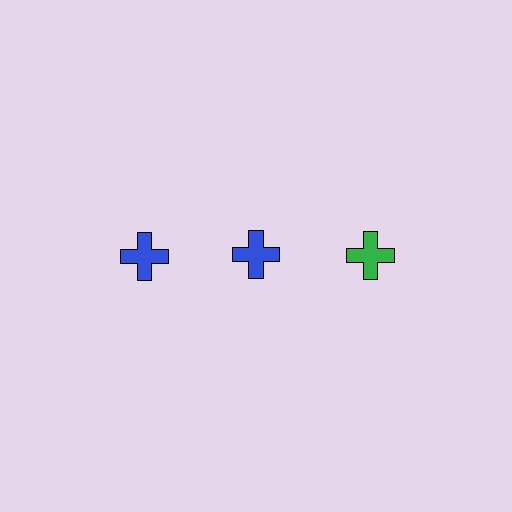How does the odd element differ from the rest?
It has a different color: green instead of blue.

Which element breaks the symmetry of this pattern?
The green cross in the top row, center column breaks the symmetry. All other shapes are blue crosses.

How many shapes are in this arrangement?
There are 3 shapes arranged in a grid pattern.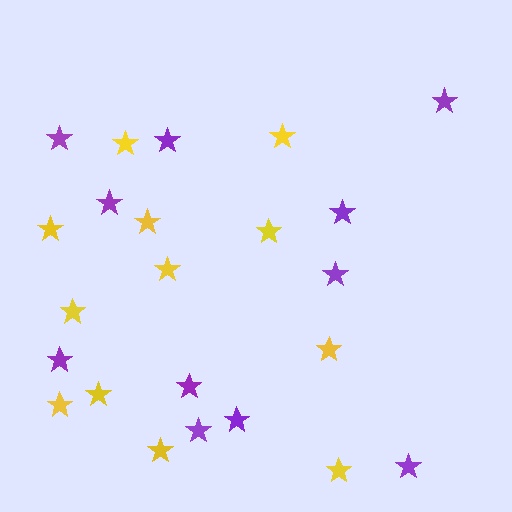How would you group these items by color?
There are 2 groups: one group of purple stars (11) and one group of yellow stars (12).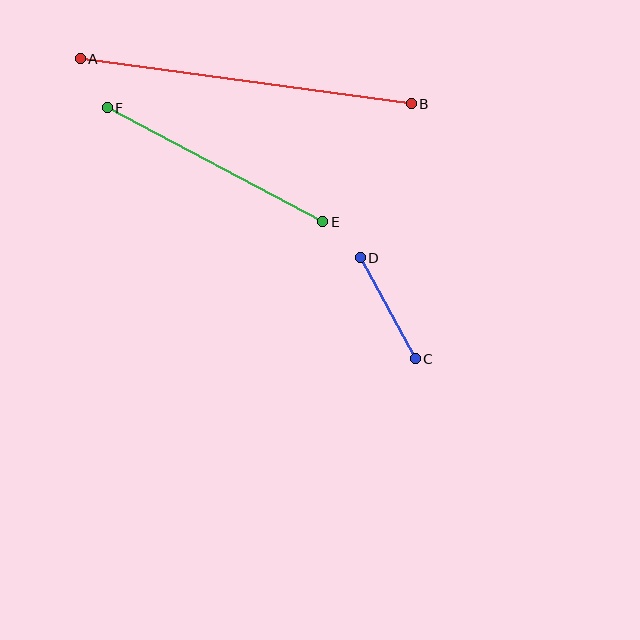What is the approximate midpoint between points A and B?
The midpoint is at approximately (246, 81) pixels.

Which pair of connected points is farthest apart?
Points A and B are farthest apart.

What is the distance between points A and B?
The distance is approximately 334 pixels.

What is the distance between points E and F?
The distance is approximately 244 pixels.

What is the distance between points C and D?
The distance is approximately 115 pixels.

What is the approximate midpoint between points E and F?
The midpoint is at approximately (215, 165) pixels.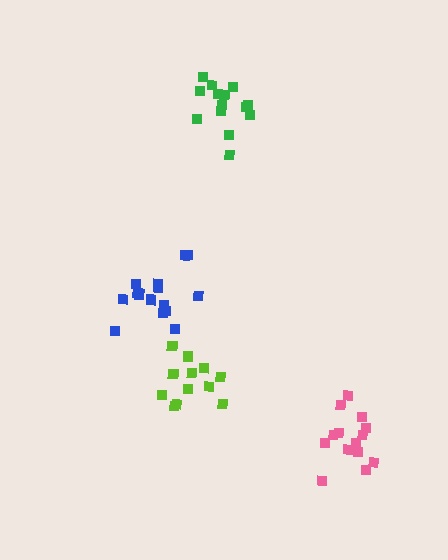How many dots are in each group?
Group 1: 14 dots, Group 2: 16 dots, Group 3: 13 dots, Group 4: 14 dots (57 total).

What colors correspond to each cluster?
The clusters are colored: pink, blue, lime, green.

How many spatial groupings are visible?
There are 4 spatial groupings.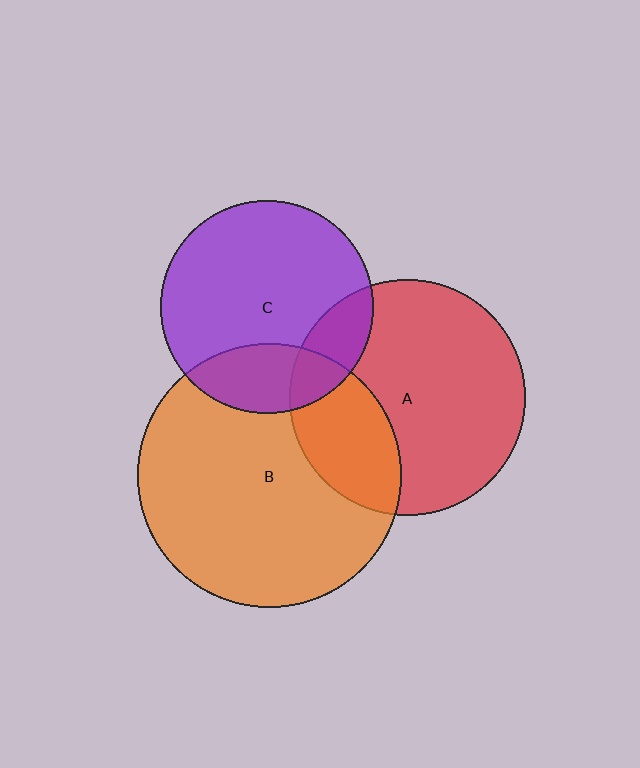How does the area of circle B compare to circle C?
Approximately 1.5 times.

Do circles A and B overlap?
Yes.